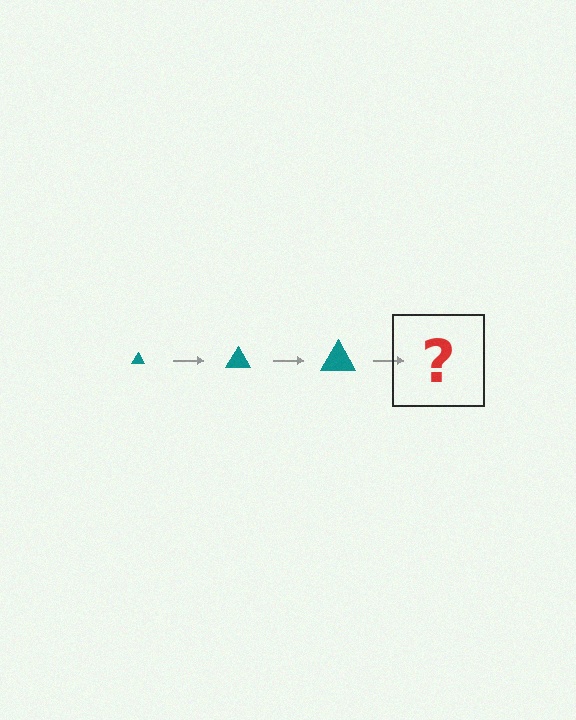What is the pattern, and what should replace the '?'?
The pattern is that the triangle gets progressively larger each step. The '?' should be a teal triangle, larger than the previous one.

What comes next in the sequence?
The next element should be a teal triangle, larger than the previous one.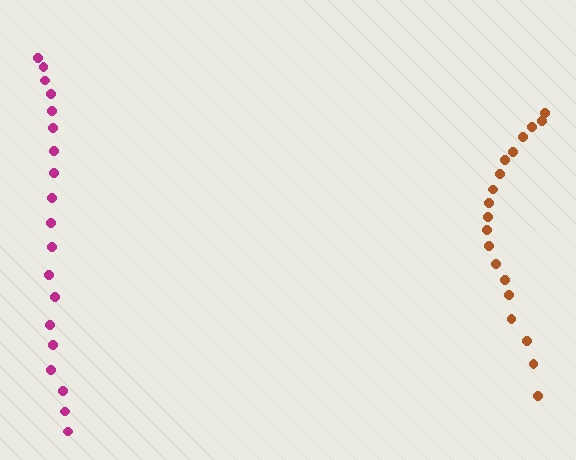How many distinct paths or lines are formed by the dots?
There are 2 distinct paths.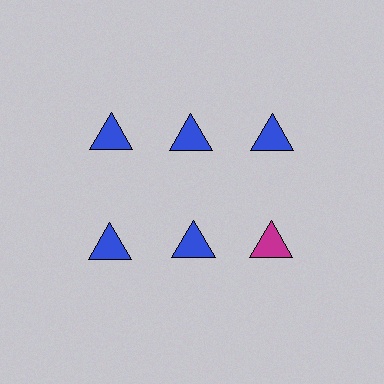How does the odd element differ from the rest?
It has a different color: magenta instead of blue.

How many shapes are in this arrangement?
There are 6 shapes arranged in a grid pattern.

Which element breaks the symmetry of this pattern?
The magenta triangle in the second row, center column breaks the symmetry. All other shapes are blue triangles.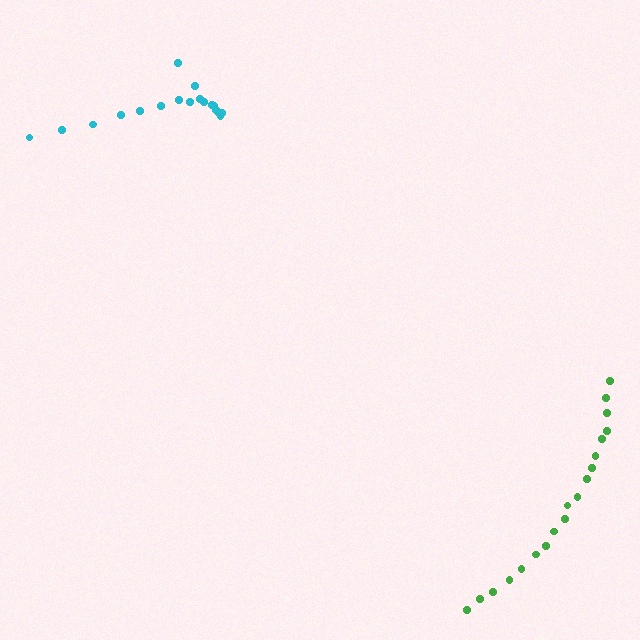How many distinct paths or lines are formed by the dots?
There are 2 distinct paths.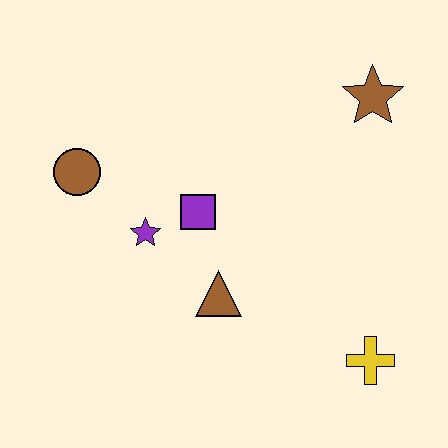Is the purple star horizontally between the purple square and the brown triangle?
No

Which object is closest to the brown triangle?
The purple square is closest to the brown triangle.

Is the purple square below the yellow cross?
No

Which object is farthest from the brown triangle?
The brown star is farthest from the brown triangle.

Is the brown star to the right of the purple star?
Yes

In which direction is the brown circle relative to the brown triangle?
The brown circle is to the left of the brown triangle.